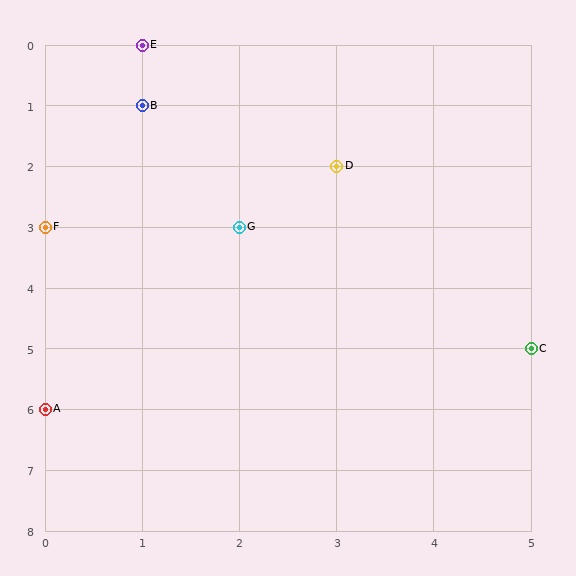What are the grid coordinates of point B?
Point B is at grid coordinates (1, 1).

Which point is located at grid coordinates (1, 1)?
Point B is at (1, 1).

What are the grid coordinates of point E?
Point E is at grid coordinates (1, 0).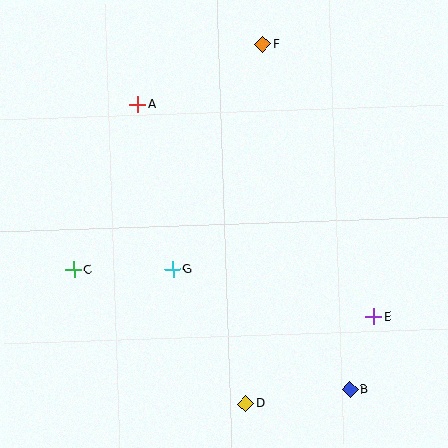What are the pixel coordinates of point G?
Point G is at (173, 269).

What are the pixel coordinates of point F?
Point F is at (263, 44).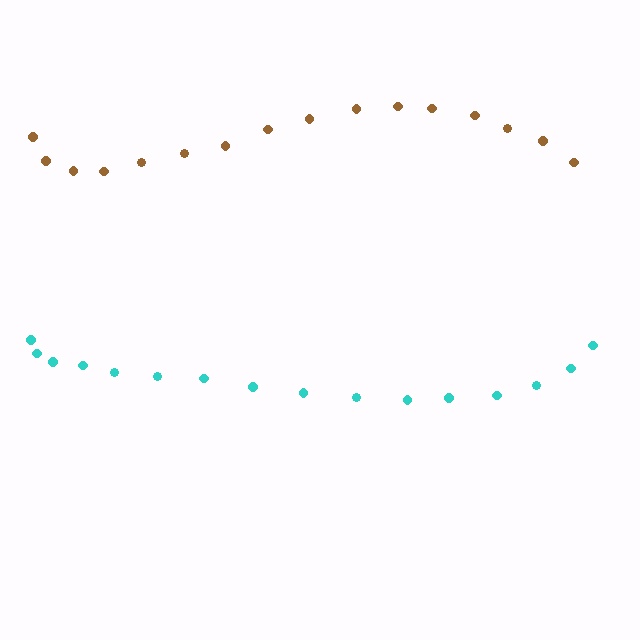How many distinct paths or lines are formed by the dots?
There are 2 distinct paths.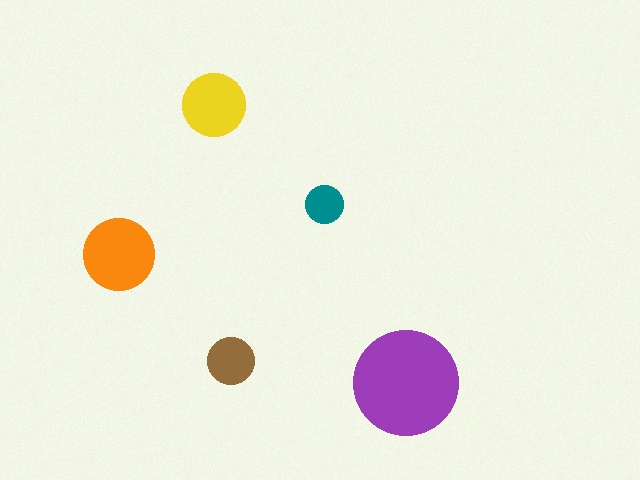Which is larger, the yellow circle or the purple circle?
The purple one.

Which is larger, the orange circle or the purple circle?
The purple one.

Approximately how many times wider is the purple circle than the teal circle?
About 2.5 times wider.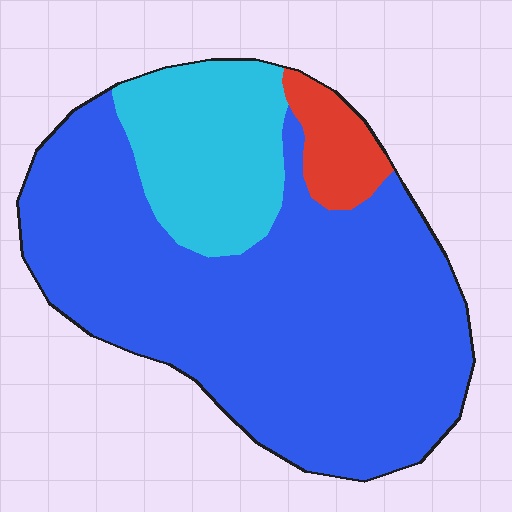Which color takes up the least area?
Red, at roughly 5%.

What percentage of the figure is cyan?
Cyan takes up between a sixth and a third of the figure.